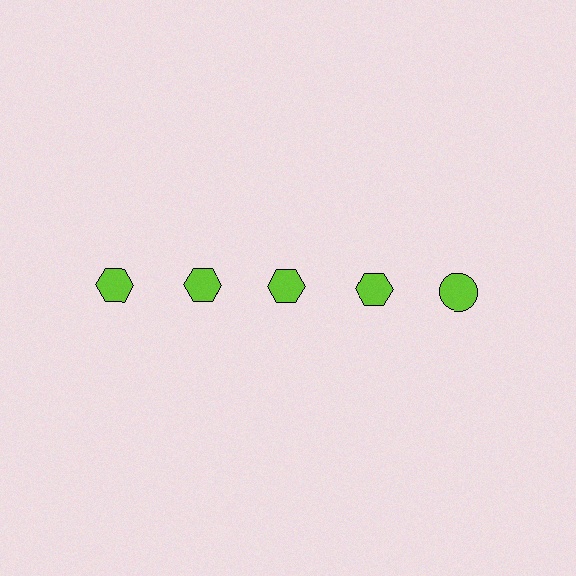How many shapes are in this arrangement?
There are 5 shapes arranged in a grid pattern.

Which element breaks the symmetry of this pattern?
The lime circle in the top row, rightmost column breaks the symmetry. All other shapes are lime hexagons.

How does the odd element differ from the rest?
It has a different shape: circle instead of hexagon.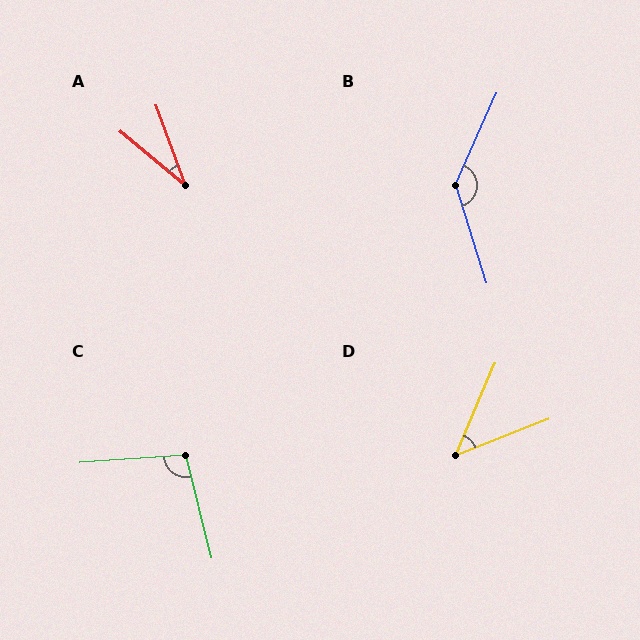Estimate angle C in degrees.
Approximately 100 degrees.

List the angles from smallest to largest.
A (30°), D (45°), C (100°), B (139°).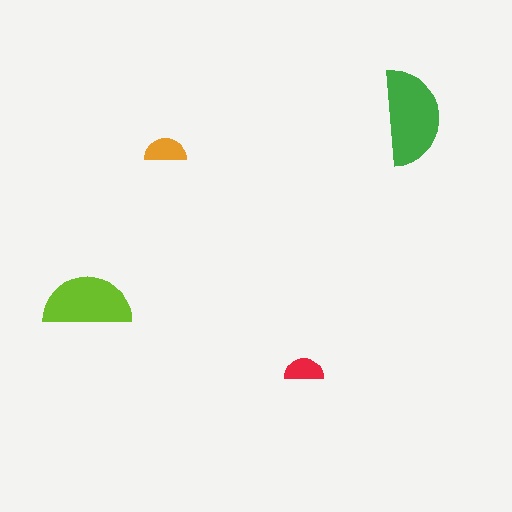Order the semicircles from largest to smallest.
the green one, the lime one, the orange one, the red one.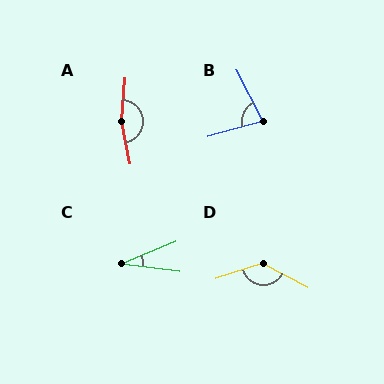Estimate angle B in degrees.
Approximately 78 degrees.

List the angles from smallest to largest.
C (30°), B (78°), D (134°), A (164°).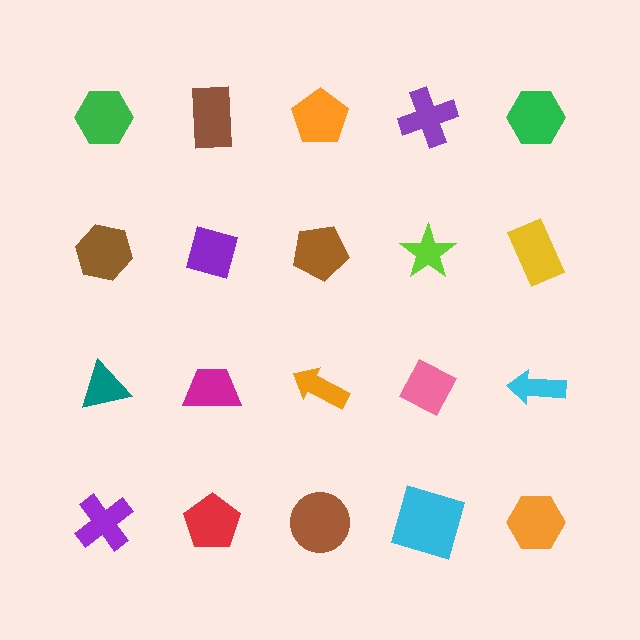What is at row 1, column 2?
A brown rectangle.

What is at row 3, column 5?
A cyan arrow.